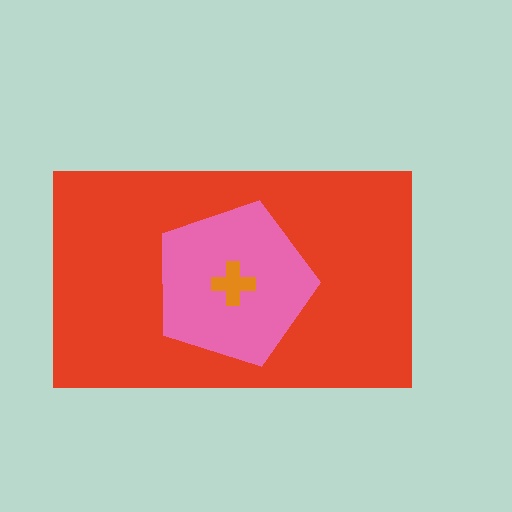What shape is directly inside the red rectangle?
The pink pentagon.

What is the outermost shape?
The red rectangle.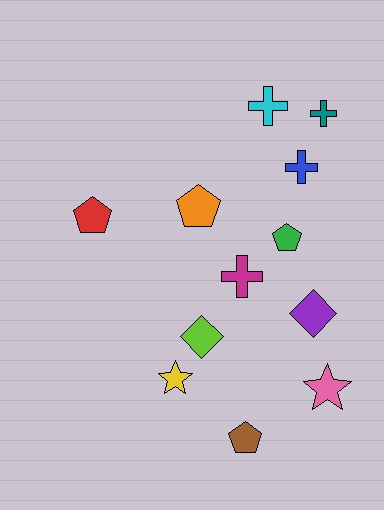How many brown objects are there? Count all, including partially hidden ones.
There is 1 brown object.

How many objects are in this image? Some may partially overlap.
There are 12 objects.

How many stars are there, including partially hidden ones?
There are 2 stars.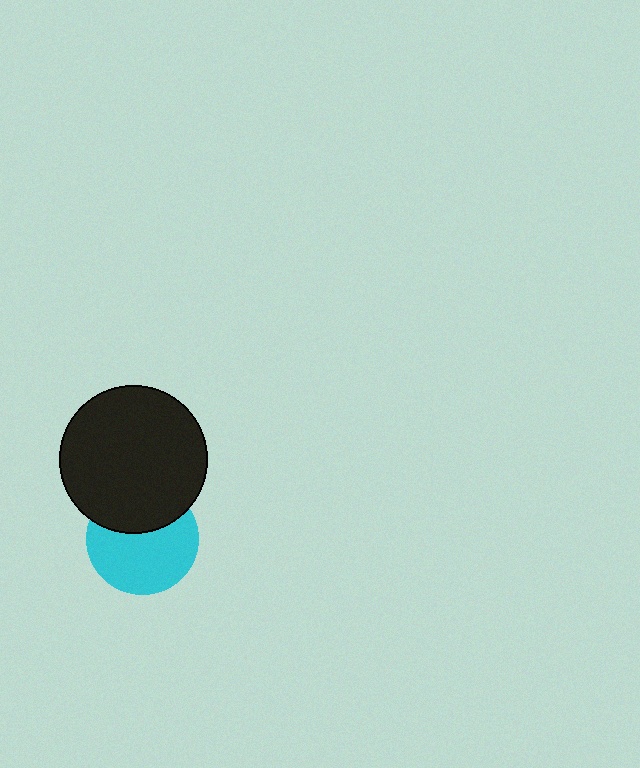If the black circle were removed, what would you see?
You would see the complete cyan circle.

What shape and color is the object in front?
The object in front is a black circle.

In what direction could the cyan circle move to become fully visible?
The cyan circle could move down. That would shift it out from behind the black circle entirely.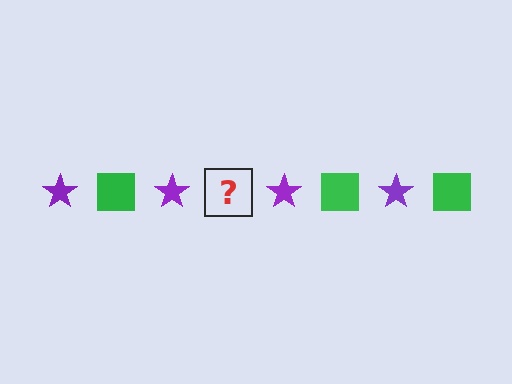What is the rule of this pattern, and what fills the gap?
The rule is that the pattern alternates between purple star and green square. The gap should be filled with a green square.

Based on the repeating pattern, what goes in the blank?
The blank should be a green square.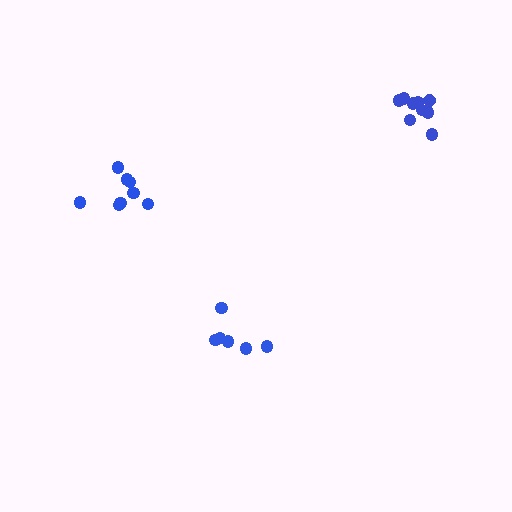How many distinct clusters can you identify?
There are 3 distinct clusters.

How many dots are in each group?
Group 1: 8 dots, Group 2: 10 dots, Group 3: 6 dots (24 total).